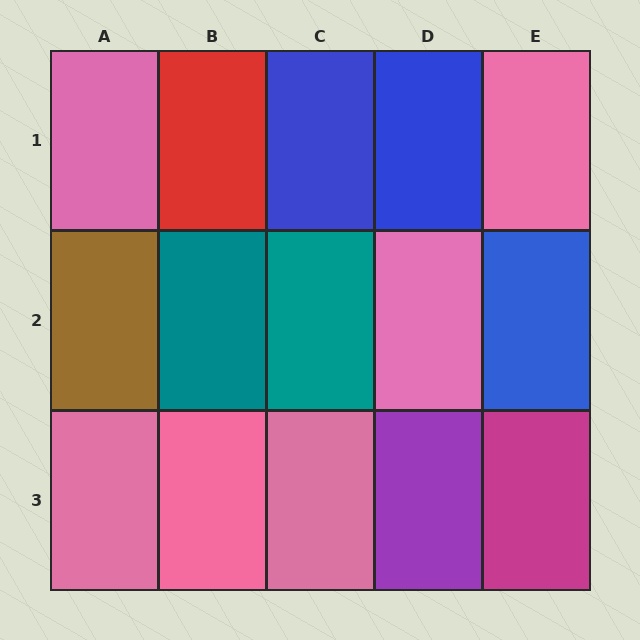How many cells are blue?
3 cells are blue.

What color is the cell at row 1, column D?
Blue.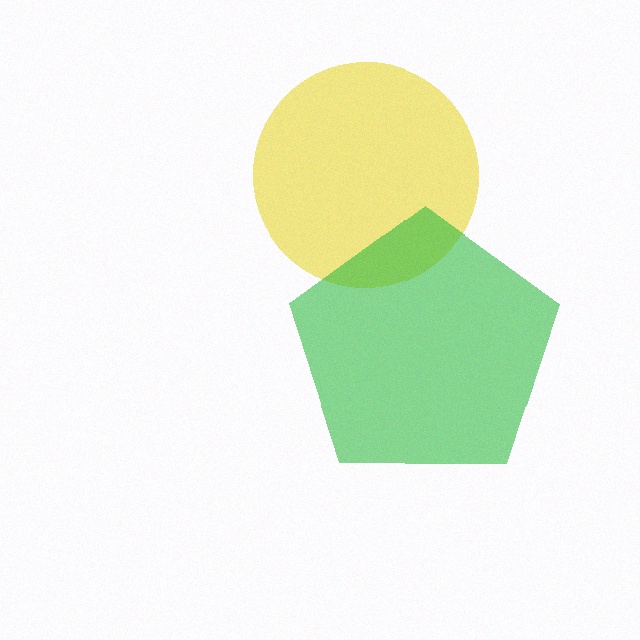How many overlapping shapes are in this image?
There are 2 overlapping shapes in the image.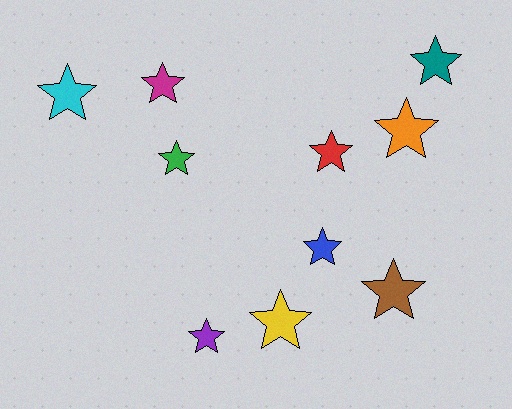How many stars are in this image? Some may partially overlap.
There are 10 stars.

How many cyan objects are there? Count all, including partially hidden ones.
There is 1 cyan object.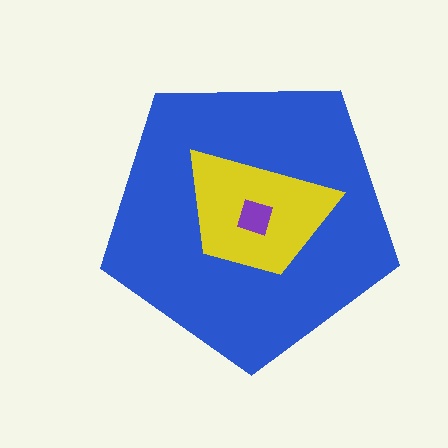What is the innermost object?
The purple diamond.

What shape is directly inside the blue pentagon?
The yellow trapezoid.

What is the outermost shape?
The blue pentagon.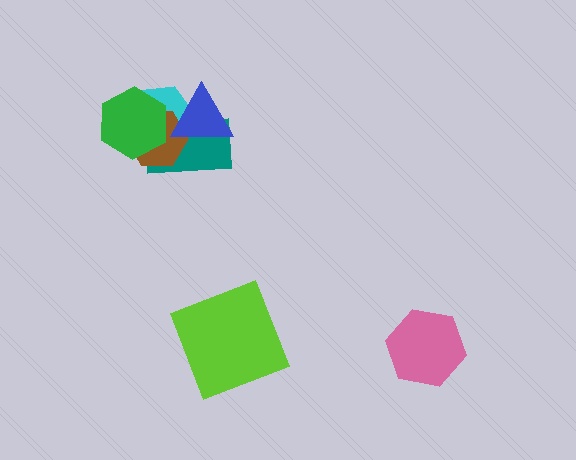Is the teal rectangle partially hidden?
Yes, it is partially covered by another shape.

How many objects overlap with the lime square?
0 objects overlap with the lime square.